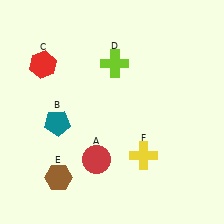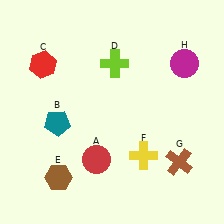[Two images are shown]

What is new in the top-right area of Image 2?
A magenta circle (H) was added in the top-right area of Image 2.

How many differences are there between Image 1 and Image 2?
There are 2 differences between the two images.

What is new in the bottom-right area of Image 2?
A brown cross (G) was added in the bottom-right area of Image 2.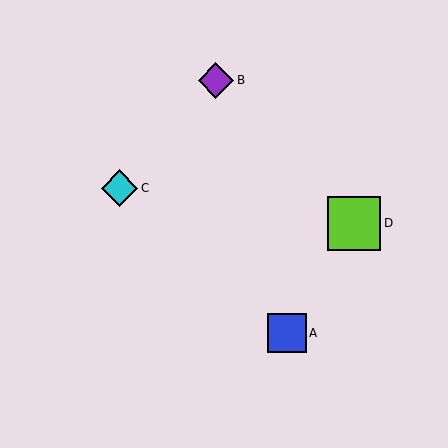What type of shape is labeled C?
Shape C is a cyan diamond.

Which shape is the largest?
The lime square (labeled D) is the largest.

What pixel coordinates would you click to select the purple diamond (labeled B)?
Click at (216, 80) to select the purple diamond B.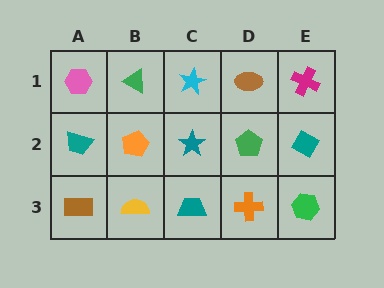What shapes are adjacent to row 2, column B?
A green triangle (row 1, column B), a yellow semicircle (row 3, column B), a teal trapezoid (row 2, column A), a teal star (row 2, column C).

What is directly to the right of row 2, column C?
A green pentagon.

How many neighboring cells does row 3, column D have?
3.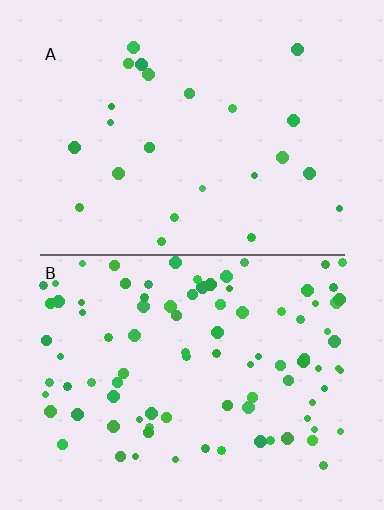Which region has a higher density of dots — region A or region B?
B (the bottom).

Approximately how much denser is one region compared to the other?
Approximately 3.9× — region B over region A.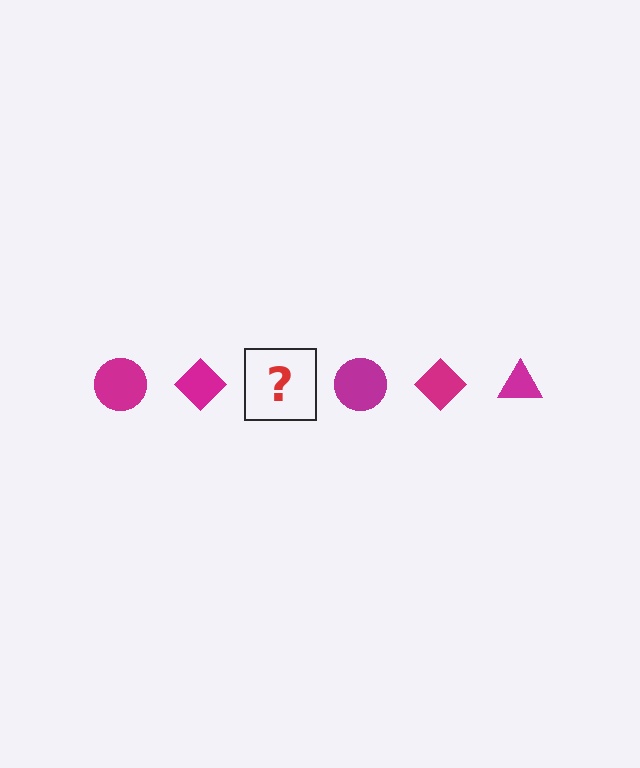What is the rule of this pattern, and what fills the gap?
The rule is that the pattern cycles through circle, diamond, triangle shapes in magenta. The gap should be filled with a magenta triangle.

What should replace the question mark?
The question mark should be replaced with a magenta triangle.